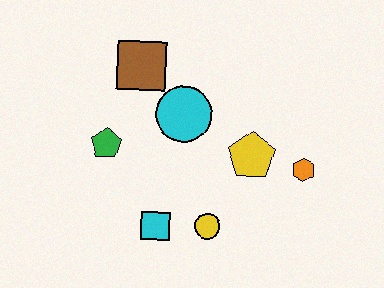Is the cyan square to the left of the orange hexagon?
Yes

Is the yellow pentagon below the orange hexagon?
No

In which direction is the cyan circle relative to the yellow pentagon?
The cyan circle is to the left of the yellow pentagon.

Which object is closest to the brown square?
The cyan circle is closest to the brown square.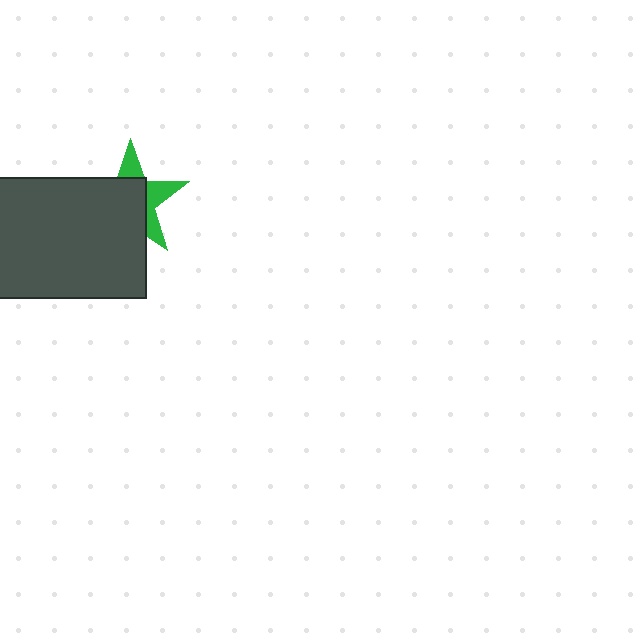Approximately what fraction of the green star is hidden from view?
Roughly 63% of the green star is hidden behind the dark gray rectangle.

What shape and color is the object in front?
The object in front is a dark gray rectangle.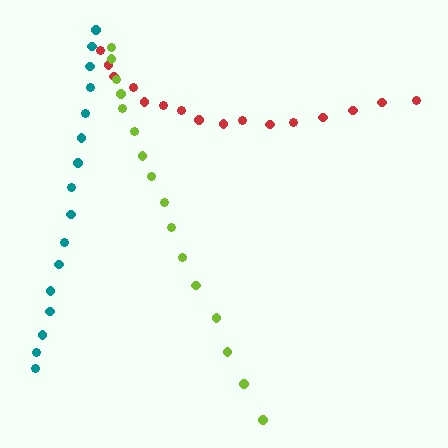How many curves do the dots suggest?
There are 3 distinct paths.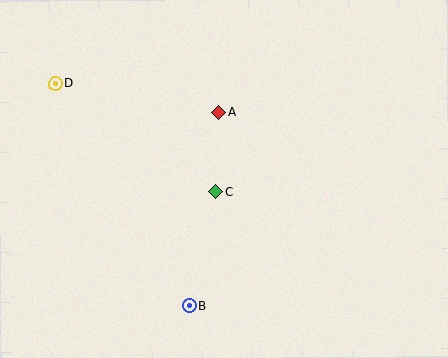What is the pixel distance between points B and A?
The distance between B and A is 196 pixels.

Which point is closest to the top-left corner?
Point D is closest to the top-left corner.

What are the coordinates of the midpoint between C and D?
The midpoint between C and D is at (136, 138).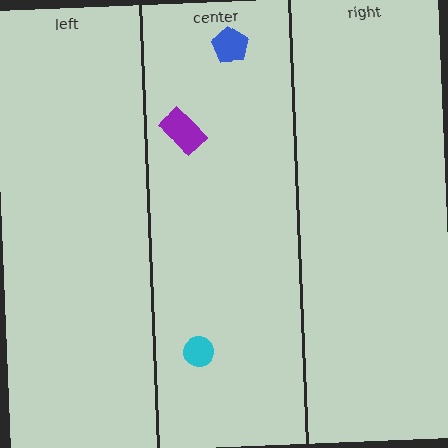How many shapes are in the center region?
3.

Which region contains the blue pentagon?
The center region.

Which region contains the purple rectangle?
The center region.